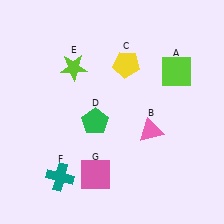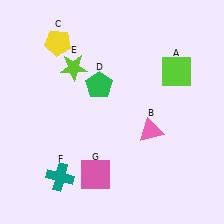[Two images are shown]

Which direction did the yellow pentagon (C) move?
The yellow pentagon (C) moved left.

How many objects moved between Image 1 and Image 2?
2 objects moved between the two images.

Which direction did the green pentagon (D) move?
The green pentagon (D) moved up.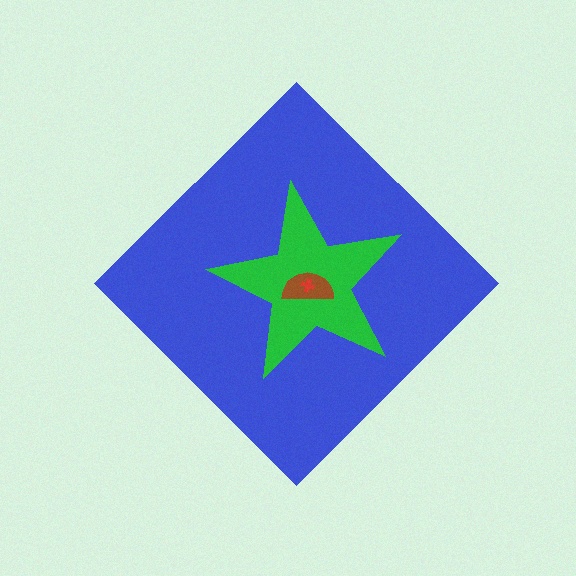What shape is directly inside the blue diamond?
The green star.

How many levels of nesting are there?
4.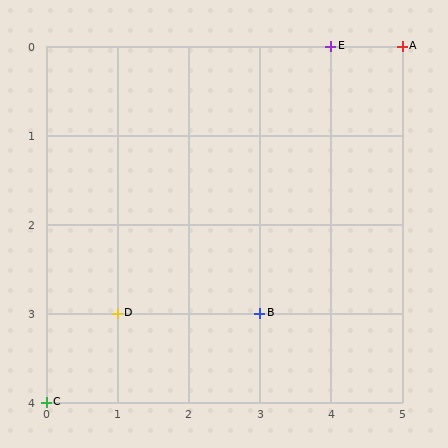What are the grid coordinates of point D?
Point D is at grid coordinates (1, 3).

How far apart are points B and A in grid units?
Points B and A are 2 columns and 3 rows apart (about 3.6 grid units diagonally).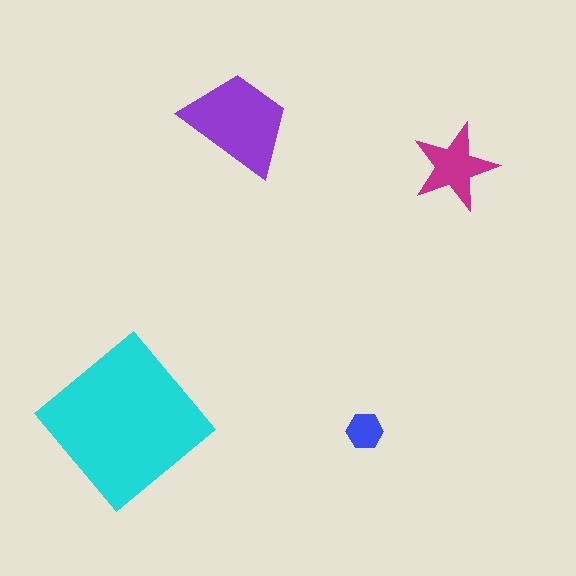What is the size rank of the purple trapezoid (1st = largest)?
2nd.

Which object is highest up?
The purple trapezoid is topmost.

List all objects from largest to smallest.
The cyan diamond, the purple trapezoid, the magenta star, the blue hexagon.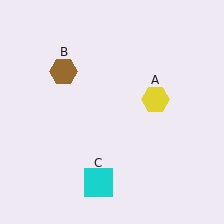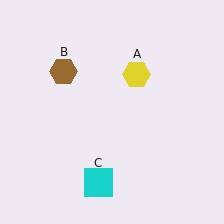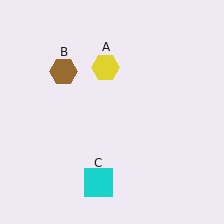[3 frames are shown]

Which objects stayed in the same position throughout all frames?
Brown hexagon (object B) and cyan square (object C) remained stationary.